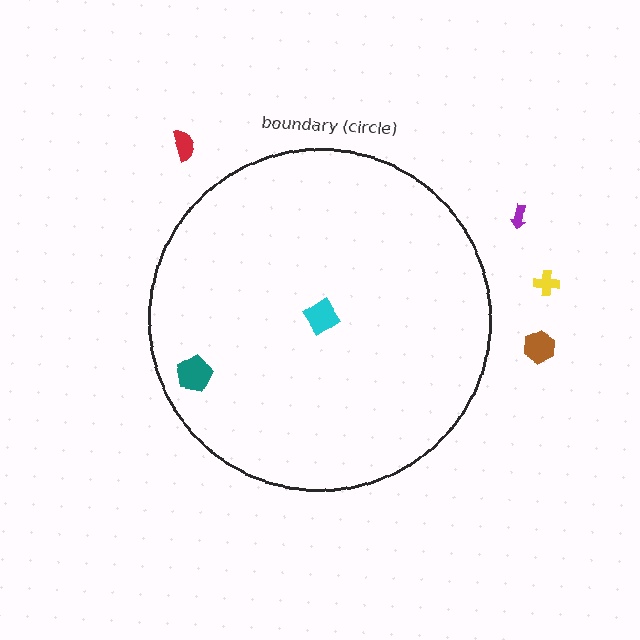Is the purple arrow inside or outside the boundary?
Outside.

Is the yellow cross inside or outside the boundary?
Outside.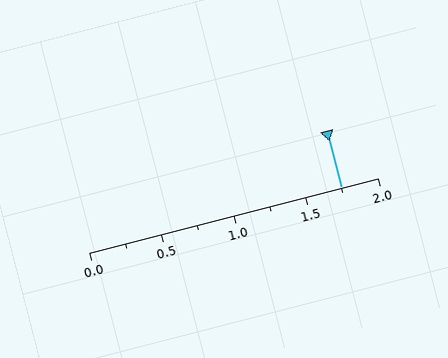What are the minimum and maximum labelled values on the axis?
The axis runs from 0.0 to 2.0.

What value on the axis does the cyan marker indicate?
The marker indicates approximately 1.75.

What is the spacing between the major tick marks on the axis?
The major ticks are spaced 0.5 apart.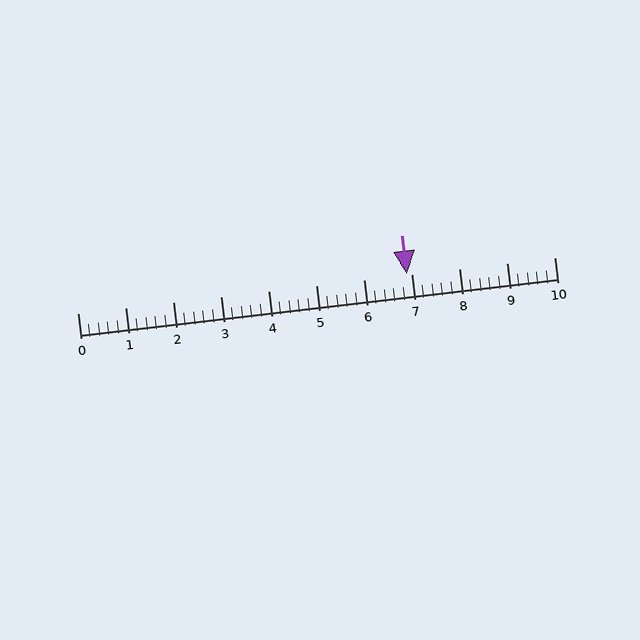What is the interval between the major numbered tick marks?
The major tick marks are spaced 1 units apart.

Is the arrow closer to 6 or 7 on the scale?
The arrow is closer to 7.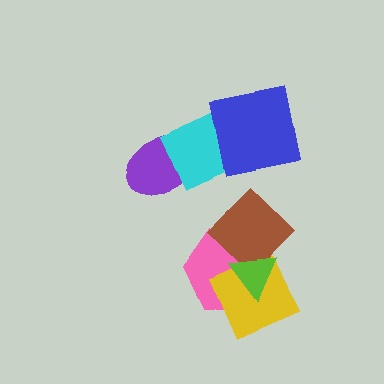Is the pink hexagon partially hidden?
Yes, it is partially covered by another shape.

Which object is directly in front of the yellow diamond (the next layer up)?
The brown diamond is directly in front of the yellow diamond.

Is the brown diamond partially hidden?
Yes, it is partially covered by another shape.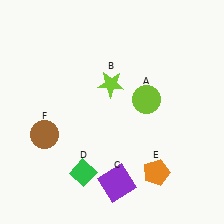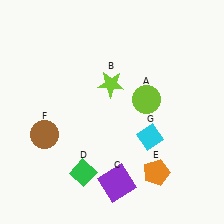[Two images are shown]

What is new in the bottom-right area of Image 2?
A cyan diamond (G) was added in the bottom-right area of Image 2.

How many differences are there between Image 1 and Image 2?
There is 1 difference between the two images.